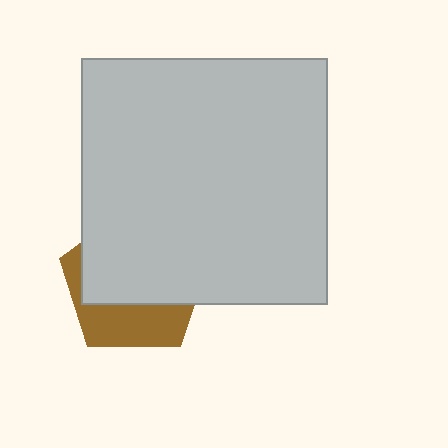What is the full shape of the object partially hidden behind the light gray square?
The partially hidden object is a brown pentagon.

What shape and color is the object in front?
The object in front is a light gray square.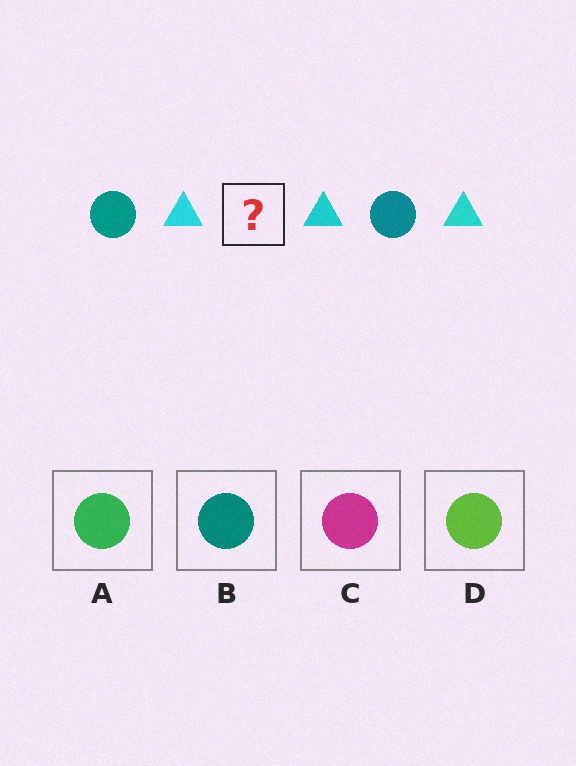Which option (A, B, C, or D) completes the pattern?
B.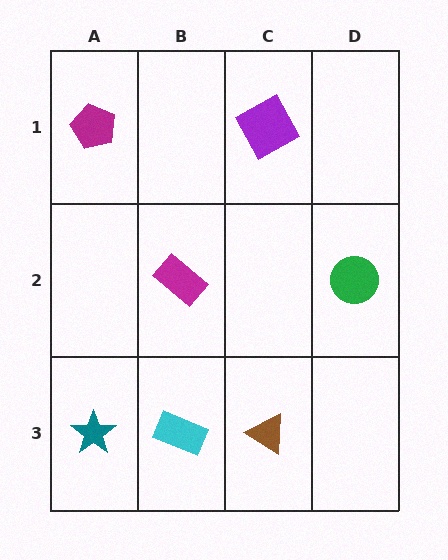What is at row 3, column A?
A teal star.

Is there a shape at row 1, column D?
No, that cell is empty.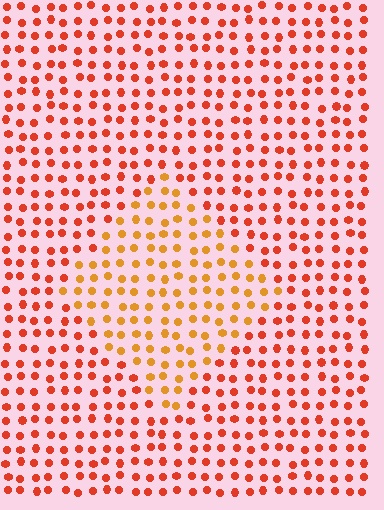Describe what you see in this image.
The image is filled with small red elements in a uniform arrangement. A diamond-shaped region is visible where the elements are tinted to a slightly different hue, forming a subtle color boundary.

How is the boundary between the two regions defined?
The boundary is defined purely by a slight shift in hue (about 29 degrees). Spacing, size, and orientation are identical on both sides.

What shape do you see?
I see a diamond.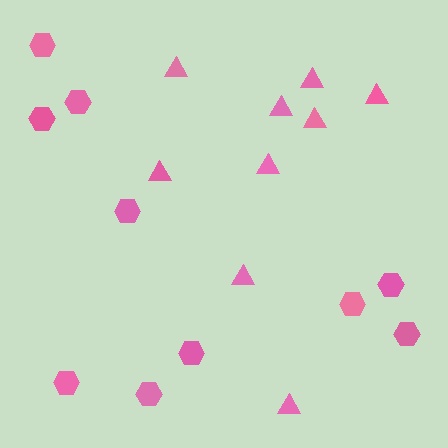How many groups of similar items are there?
There are 2 groups: one group of hexagons (10) and one group of triangles (9).